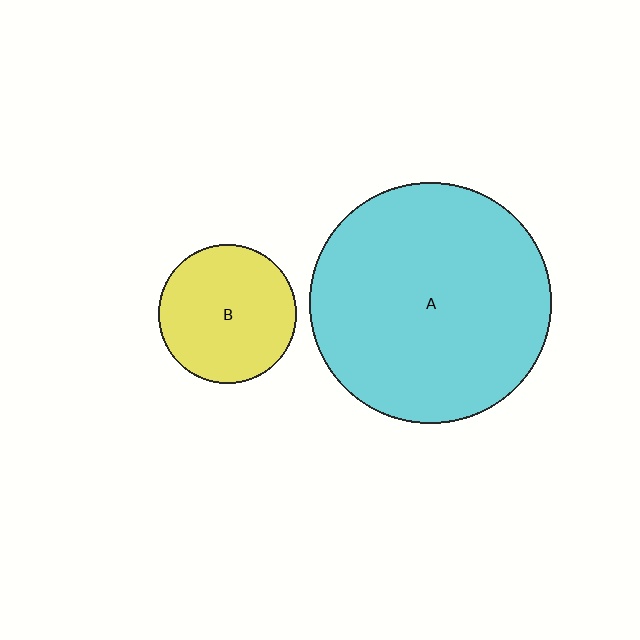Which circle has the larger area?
Circle A (cyan).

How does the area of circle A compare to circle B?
Approximately 3.1 times.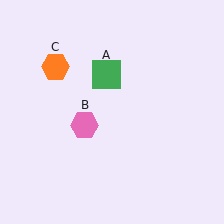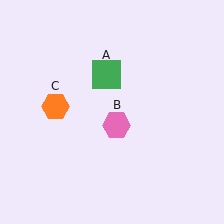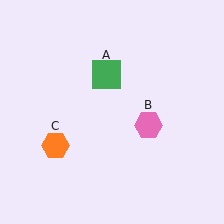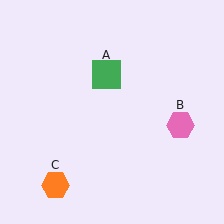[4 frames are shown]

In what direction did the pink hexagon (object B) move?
The pink hexagon (object B) moved right.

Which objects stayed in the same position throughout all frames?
Green square (object A) remained stationary.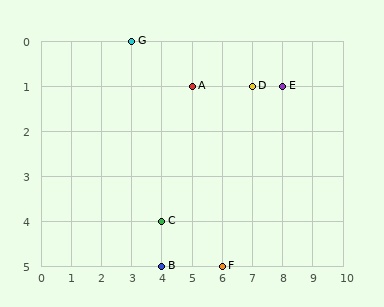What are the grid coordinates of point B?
Point B is at grid coordinates (4, 5).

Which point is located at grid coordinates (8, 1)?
Point E is at (8, 1).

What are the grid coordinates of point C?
Point C is at grid coordinates (4, 4).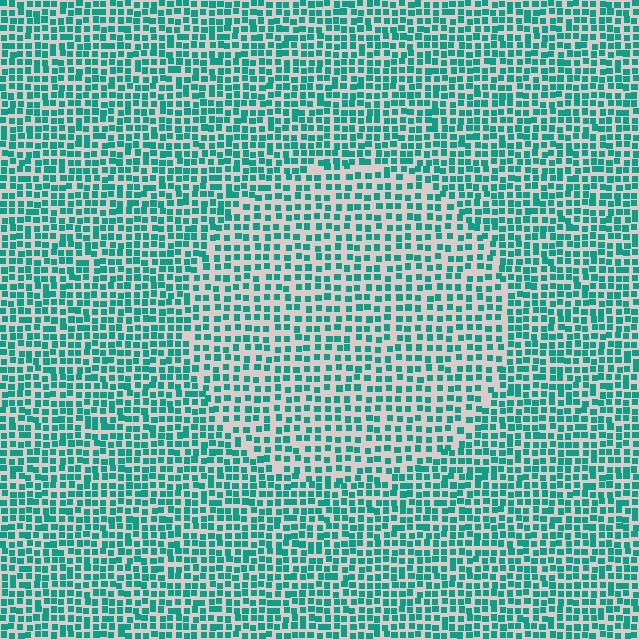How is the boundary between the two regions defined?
The boundary is defined by a change in element density (approximately 1.5x ratio). All elements are the same color, size, and shape.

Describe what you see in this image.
The image contains small teal elements arranged at two different densities. A circle-shaped region is visible where the elements are less densely packed than the surrounding area.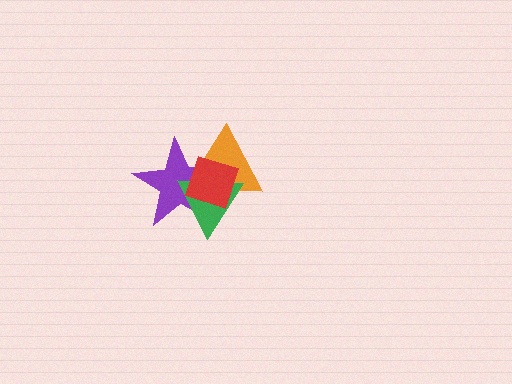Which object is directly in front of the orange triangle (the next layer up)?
The purple star is directly in front of the orange triangle.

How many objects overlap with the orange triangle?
3 objects overlap with the orange triangle.